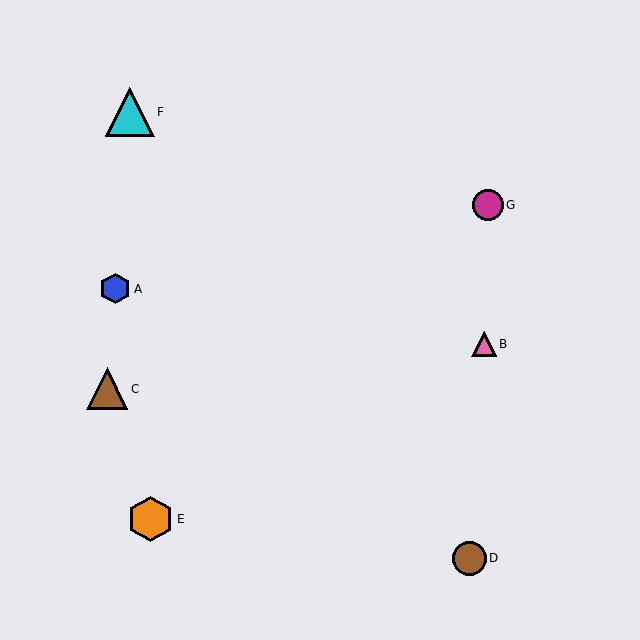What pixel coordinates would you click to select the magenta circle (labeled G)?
Click at (488, 205) to select the magenta circle G.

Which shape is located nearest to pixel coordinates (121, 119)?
The cyan triangle (labeled F) at (130, 112) is nearest to that location.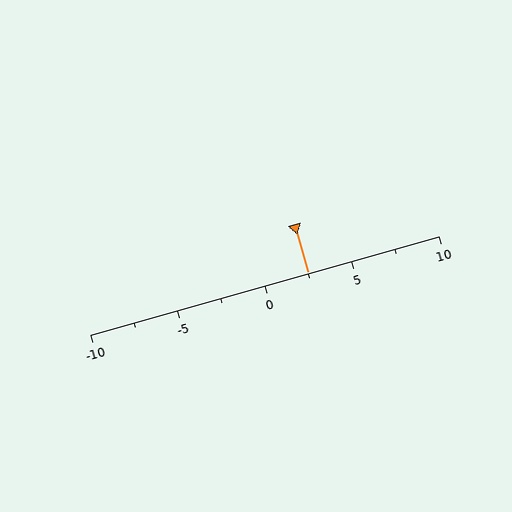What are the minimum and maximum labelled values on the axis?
The axis runs from -10 to 10.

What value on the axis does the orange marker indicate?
The marker indicates approximately 2.5.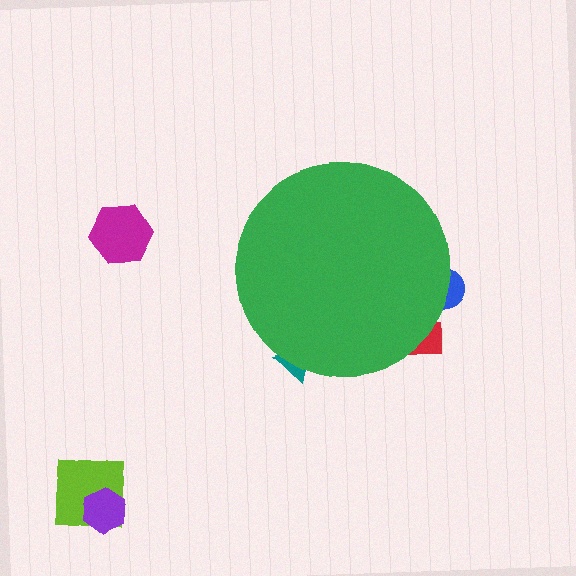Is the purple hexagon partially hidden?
No, the purple hexagon is fully visible.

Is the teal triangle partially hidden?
Yes, the teal triangle is partially hidden behind the green circle.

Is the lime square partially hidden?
No, the lime square is fully visible.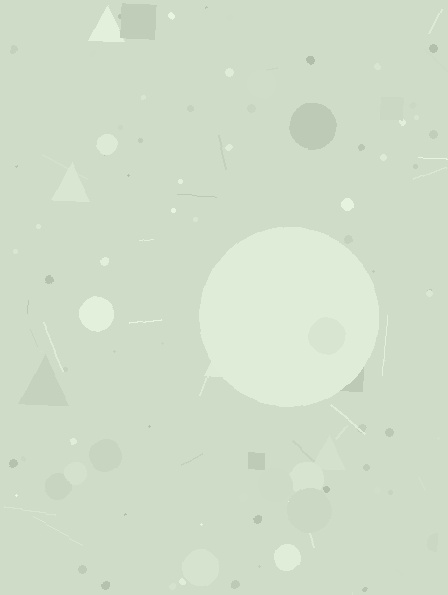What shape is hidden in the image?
A circle is hidden in the image.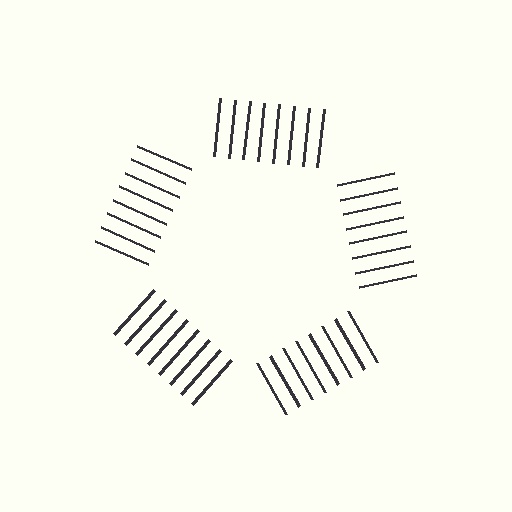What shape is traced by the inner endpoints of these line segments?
An illusory pentagon — the line segments terminate on its edges but no continuous stroke is drawn.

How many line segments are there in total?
40 — 8 along each of the 5 edges.